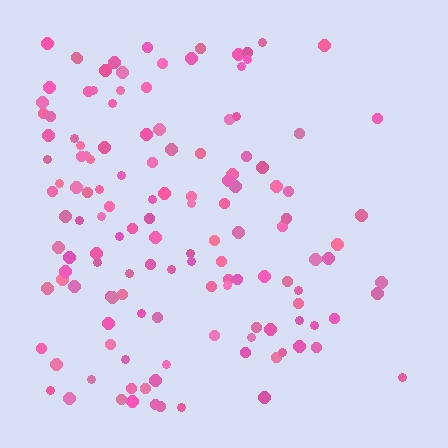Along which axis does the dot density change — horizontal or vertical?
Horizontal.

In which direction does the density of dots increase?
From right to left, with the left side densest.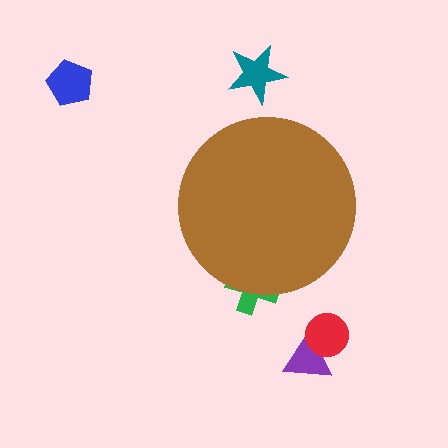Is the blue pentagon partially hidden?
No, the blue pentagon is fully visible.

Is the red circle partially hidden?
No, the red circle is fully visible.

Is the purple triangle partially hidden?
No, the purple triangle is fully visible.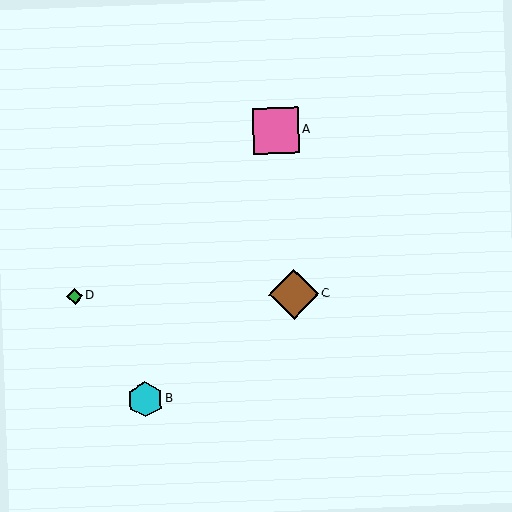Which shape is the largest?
The brown diamond (labeled C) is the largest.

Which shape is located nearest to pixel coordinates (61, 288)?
The green diamond (labeled D) at (75, 296) is nearest to that location.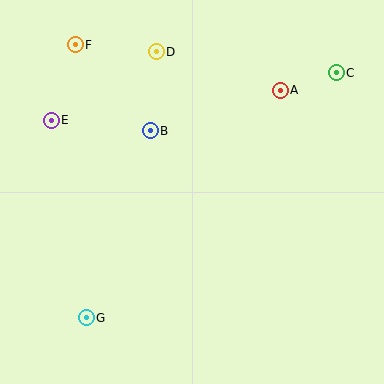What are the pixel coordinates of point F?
Point F is at (75, 45).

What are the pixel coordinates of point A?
Point A is at (280, 90).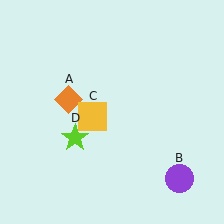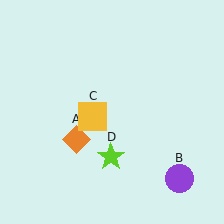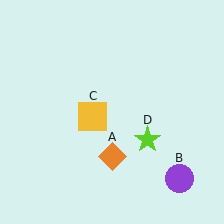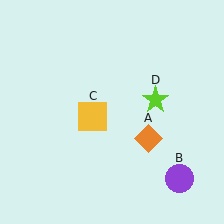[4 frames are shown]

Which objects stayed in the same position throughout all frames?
Purple circle (object B) and yellow square (object C) remained stationary.